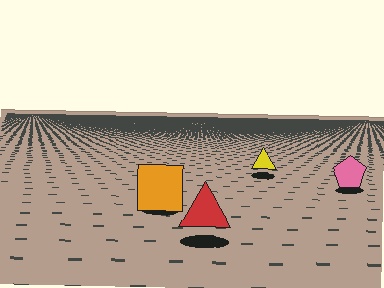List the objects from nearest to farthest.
From nearest to farthest: the red triangle, the orange square, the pink pentagon, the yellow triangle.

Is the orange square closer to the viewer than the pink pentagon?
Yes. The orange square is closer — you can tell from the texture gradient: the ground texture is coarser near it.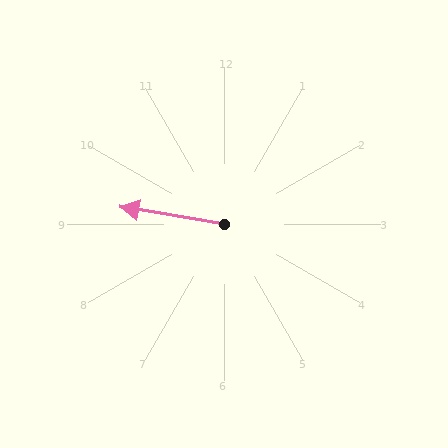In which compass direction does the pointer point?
West.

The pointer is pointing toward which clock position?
Roughly 9 o'clock.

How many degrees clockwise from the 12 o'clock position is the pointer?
Approximately 280 degrees.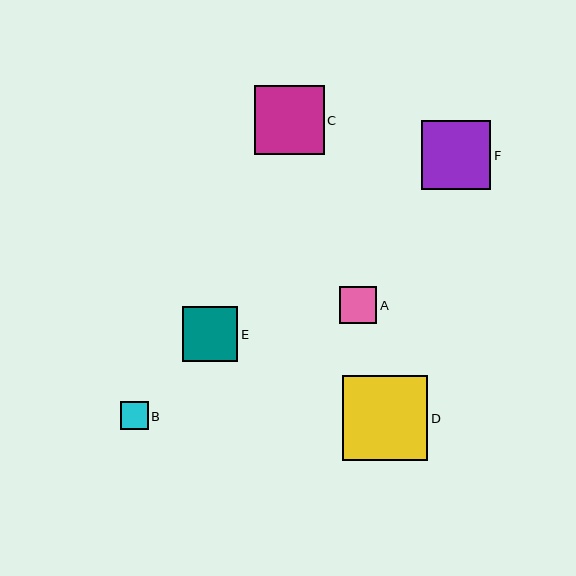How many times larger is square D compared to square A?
Square D is approximately 2.3 times the size of square A.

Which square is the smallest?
Square B is the smallest with a size of approximately 28 pixels.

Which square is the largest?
Square D is the largest with a size of approximately 85 pixels.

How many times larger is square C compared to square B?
Square C is approximately 2.5 times the size of square B.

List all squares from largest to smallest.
From largest to smallest: D, C, F, E, A, B.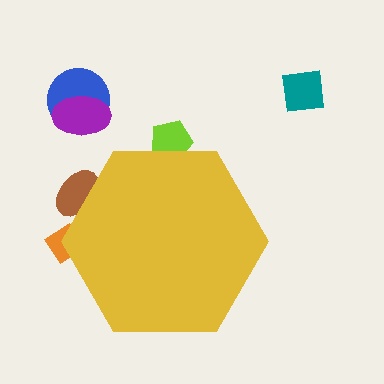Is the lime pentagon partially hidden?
Yes, the lime pentagon is partially hidden behind the yellow hexagon.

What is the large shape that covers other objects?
A yellow hexagon.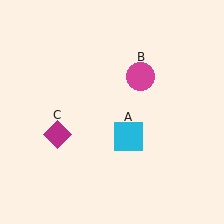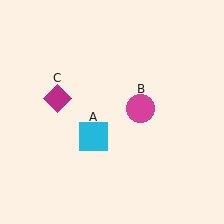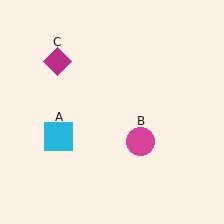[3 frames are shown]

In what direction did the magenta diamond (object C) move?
The magenta diamond (object C) moved up.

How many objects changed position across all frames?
3 objects changed position: cyan square (object A), magenta circle (object B), magenta diamond (object C).